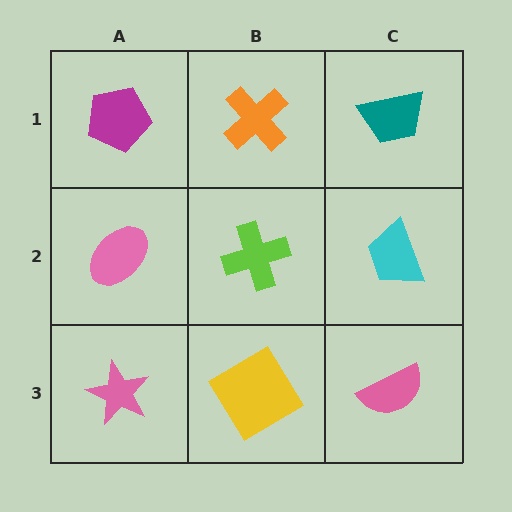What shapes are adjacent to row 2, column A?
A magenta pentagon (row 1, column A), a pink star (row 3, column A), a lime cross (row 2, column B).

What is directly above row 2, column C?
A teal trapezoid.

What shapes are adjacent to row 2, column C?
A teal trapezoid (row 1, column C), a pink semicircle (row 3, column C), a lime cross (row 2, column B).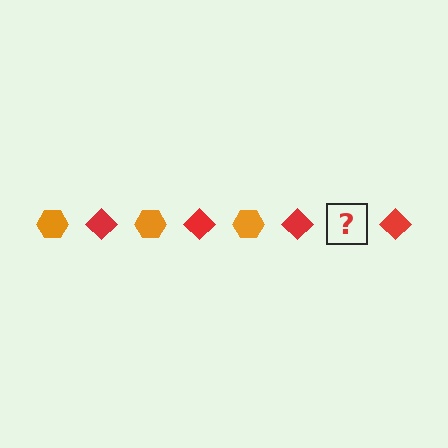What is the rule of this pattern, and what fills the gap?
The rule is that the pattern alternates between orange hexagon and red diamond. The gap should be filled with an orange hexagon.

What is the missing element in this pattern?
The missing element is an orange hexagon.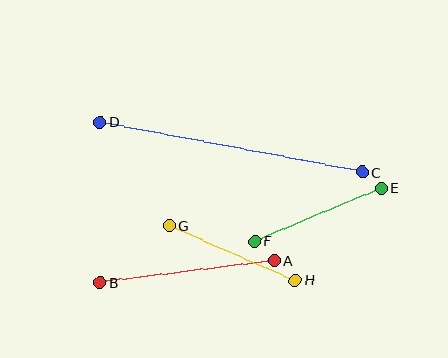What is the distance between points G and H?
The distance is approximately 137 pixels.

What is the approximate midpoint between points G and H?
The midpoint is at approximately (232, 253) pixels.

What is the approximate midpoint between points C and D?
The midpoint is at approximately (232, 147) pixels.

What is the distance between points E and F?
The distance is approximately 137 pixels.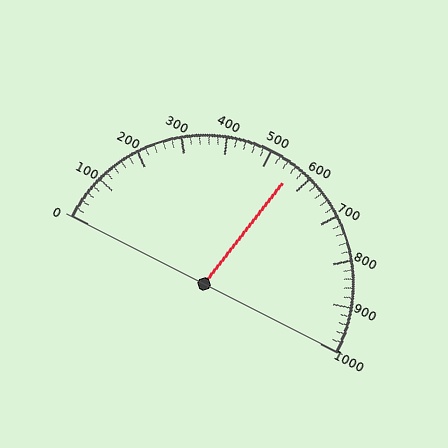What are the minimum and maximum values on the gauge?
The gauge ranges from 0 to 1000.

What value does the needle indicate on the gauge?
The needle indicates approximately 560.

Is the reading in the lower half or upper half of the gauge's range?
The reading is in the upper half of the range (0 to 1000).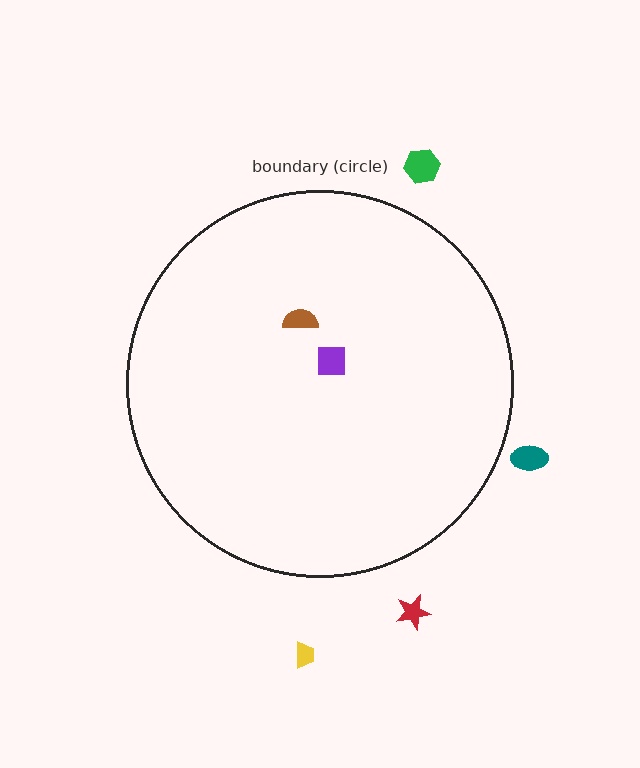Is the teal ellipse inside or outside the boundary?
Outside.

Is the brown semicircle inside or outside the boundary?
Inside.